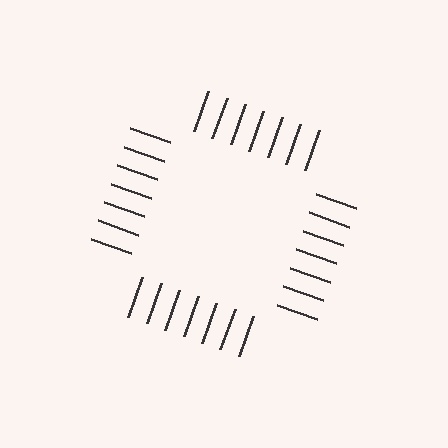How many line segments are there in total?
28 — 7 along each of the 4 edges.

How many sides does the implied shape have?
4 sides — the line-ends trace a square.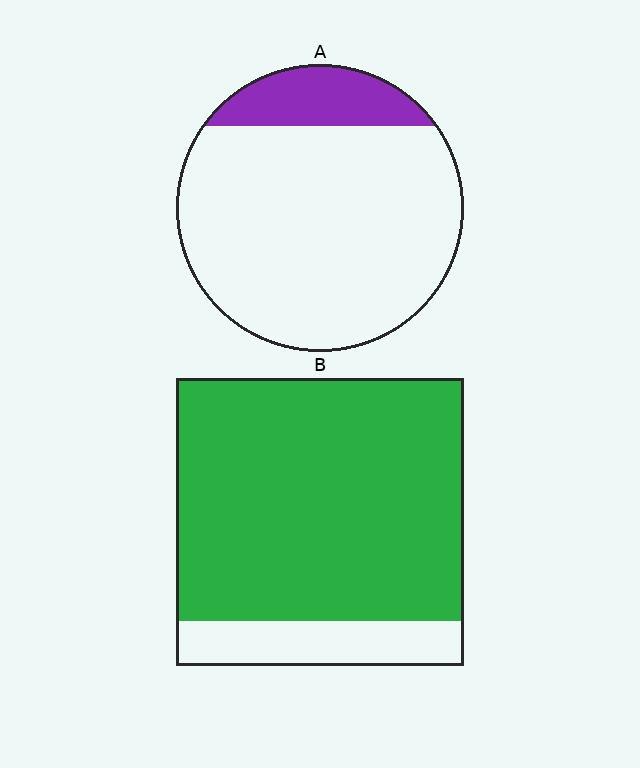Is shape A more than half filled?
No.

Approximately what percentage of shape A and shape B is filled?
A is approximately 15% and B is approximately 85%.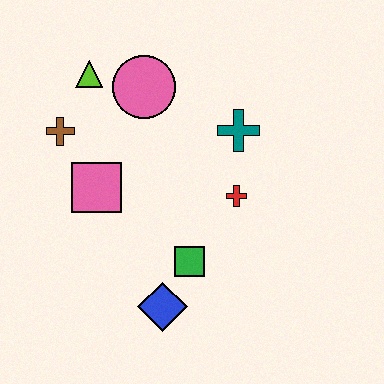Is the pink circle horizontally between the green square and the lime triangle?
Yes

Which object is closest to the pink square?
The brown cross is closest to the pink square.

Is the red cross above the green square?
Yes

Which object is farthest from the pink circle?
The blue diamond is farthest from the pink circle.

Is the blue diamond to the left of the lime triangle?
No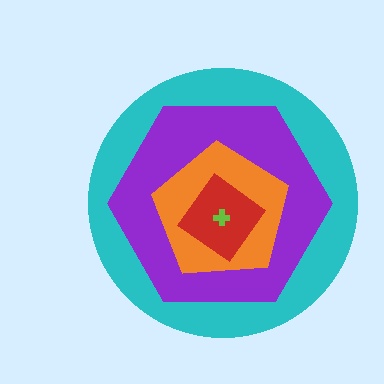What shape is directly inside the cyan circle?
The purple hexagon.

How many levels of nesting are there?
5.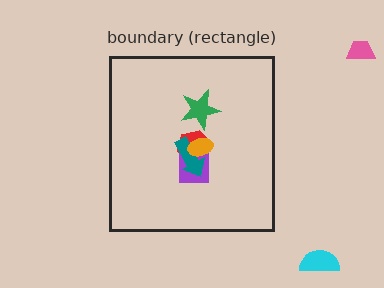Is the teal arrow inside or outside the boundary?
Inside.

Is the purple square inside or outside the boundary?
Inside.